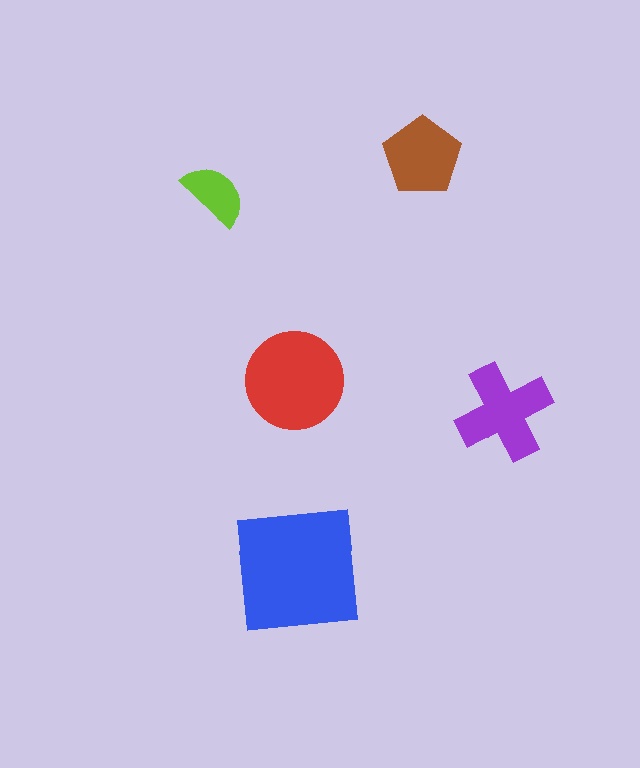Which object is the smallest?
The lime semicircle.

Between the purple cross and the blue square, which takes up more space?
The blue square.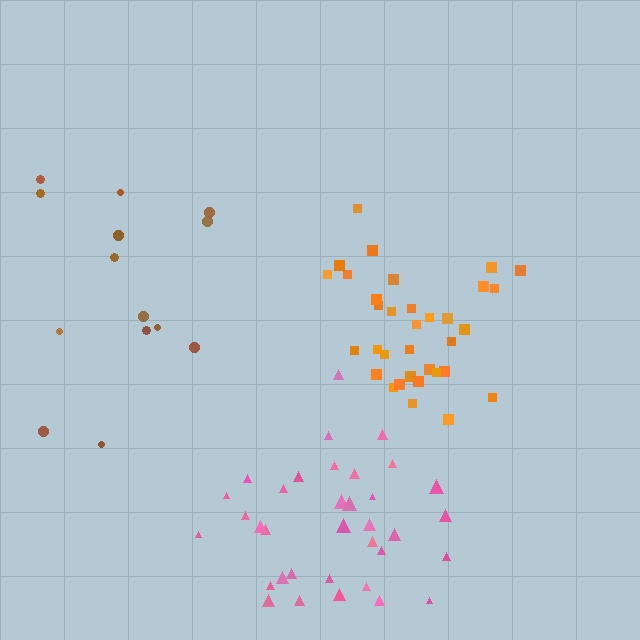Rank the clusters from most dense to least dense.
orange, pink, brown.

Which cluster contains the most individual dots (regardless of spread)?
Pink (35).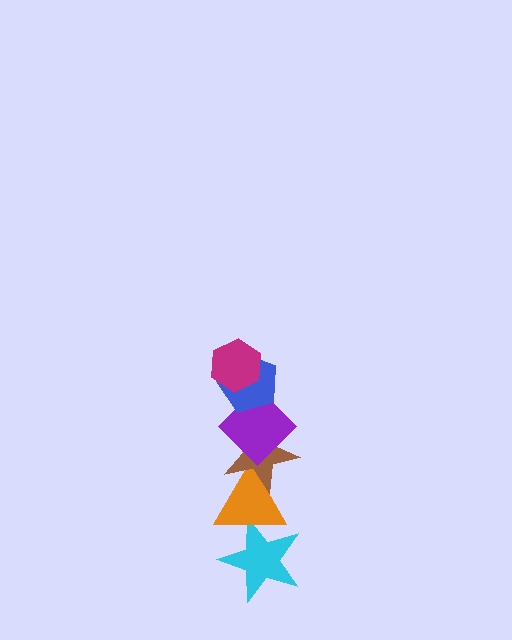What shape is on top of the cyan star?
The orange triangle is on top of the cyan star.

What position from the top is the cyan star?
The cyan star is 6th from the top.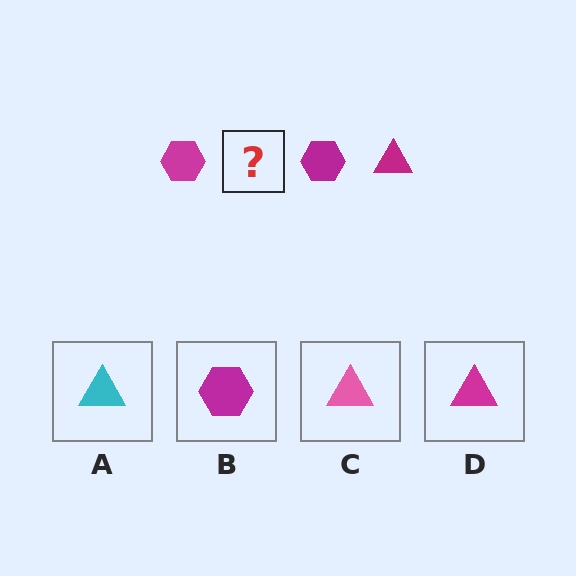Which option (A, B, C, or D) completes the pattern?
D.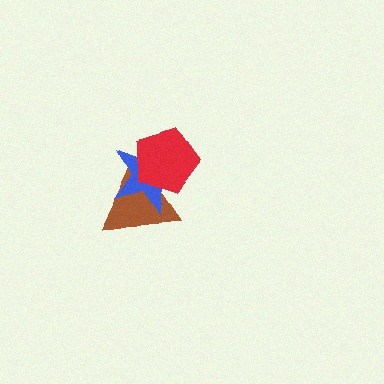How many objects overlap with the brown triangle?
2 objects overlap with the brown triangle.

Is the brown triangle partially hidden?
Yes, it is partially covered by another shape.